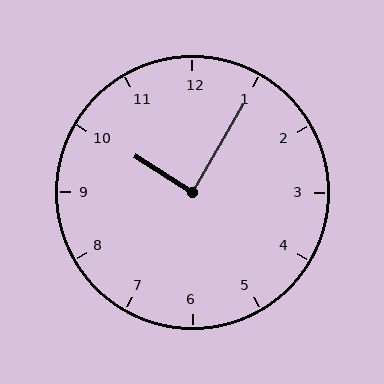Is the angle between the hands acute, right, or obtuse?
It is right.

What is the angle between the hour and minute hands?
Approximately 88 degrees.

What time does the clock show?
10:05.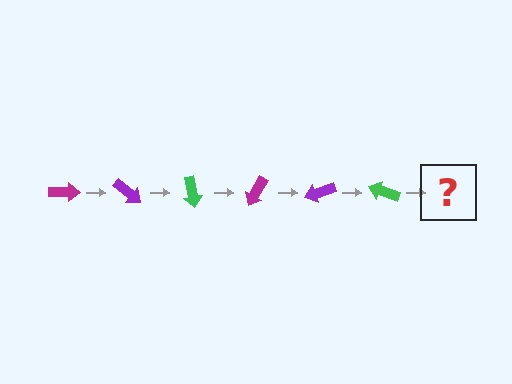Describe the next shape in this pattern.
It should be a magenta arrow, rotated 240 degrees from the start.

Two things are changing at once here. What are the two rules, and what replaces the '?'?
The two rules are that it rotates 40 degrees each step and the color cycles through magenta, purple, and green. The '?' should be a magenta arrow, rotated 240 degrees from the start.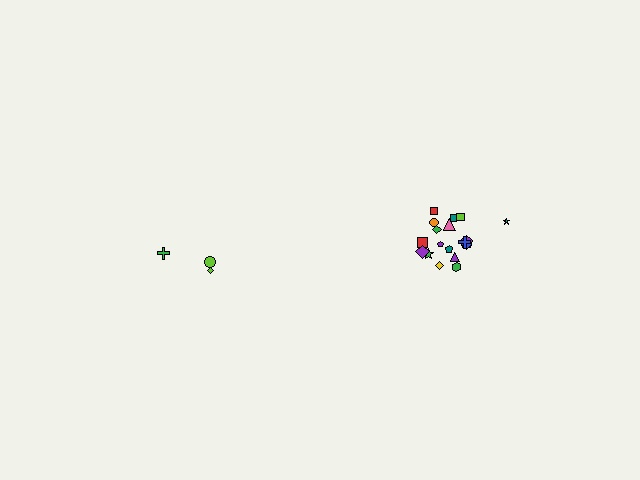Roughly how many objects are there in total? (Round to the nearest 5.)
Roughly 20 objects in total.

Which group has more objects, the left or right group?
The right group.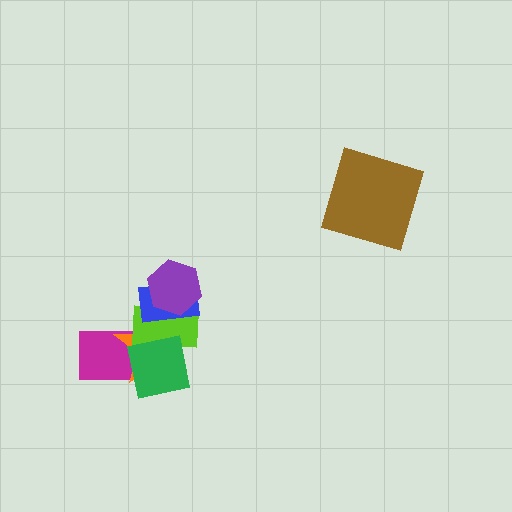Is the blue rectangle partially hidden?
Yes, it is partially covered by another shape.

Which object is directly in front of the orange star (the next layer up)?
The lime rectangle is directly in front of the orange star.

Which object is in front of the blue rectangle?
The purple hexagon is in front of the blue rectangle.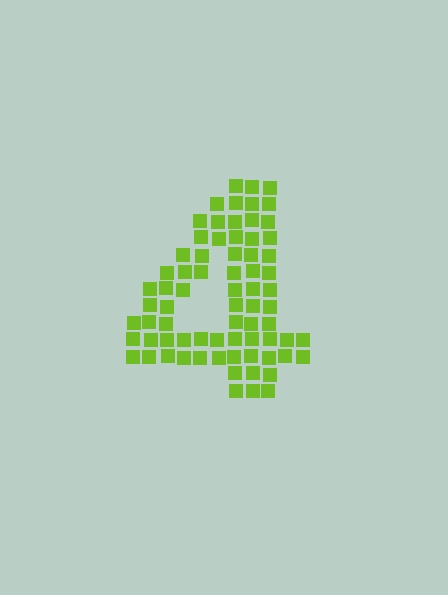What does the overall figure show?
The overall figure shows the digit 4.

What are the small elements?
The small elements are squares.